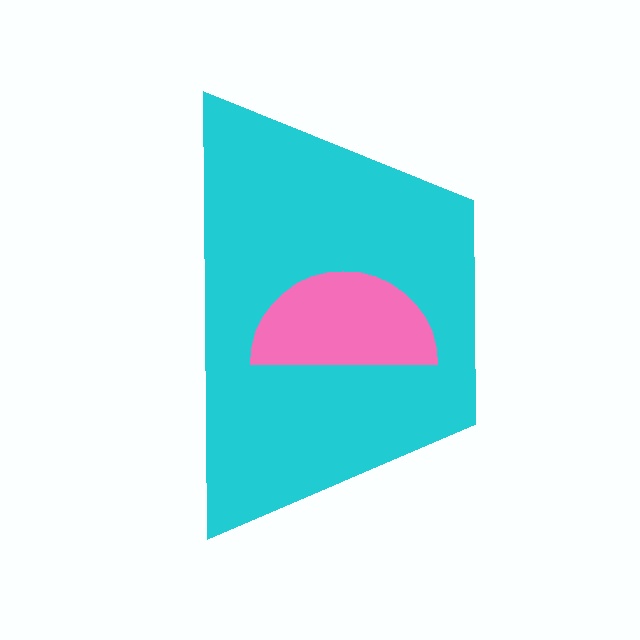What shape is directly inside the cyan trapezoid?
The pink semicircle.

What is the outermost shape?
The cyan trapezoid.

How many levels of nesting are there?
2.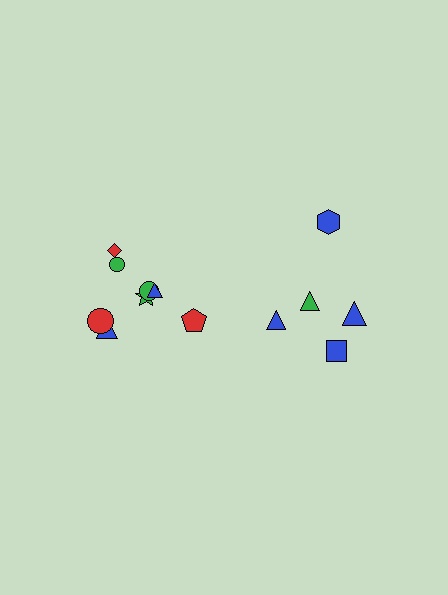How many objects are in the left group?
There are 8 objects.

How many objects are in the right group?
There are 5 objects.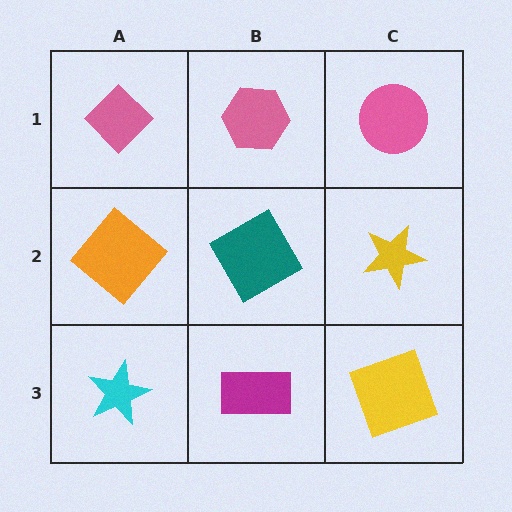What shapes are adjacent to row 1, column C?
A yellow star (row 2, column C), a pink hexagon (row 1, column B).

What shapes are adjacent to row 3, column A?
An orange diamond (row 2, column A), a magenta rectangle (row 3, column B).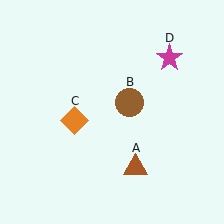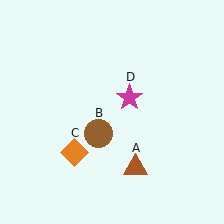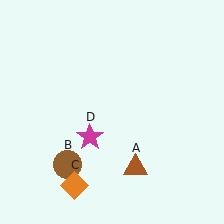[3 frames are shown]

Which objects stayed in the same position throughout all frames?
Brown triangle (object A) remained stationary.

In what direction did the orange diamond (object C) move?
The orange diamond (object C) moved down.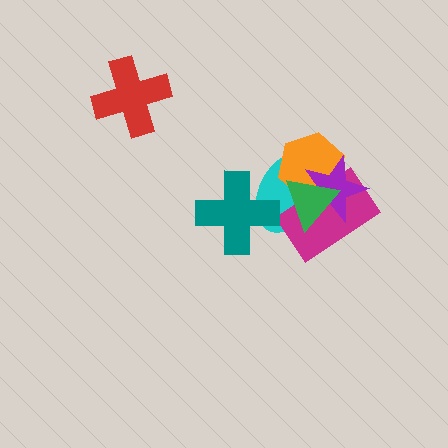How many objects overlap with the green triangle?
4 objects overlap with the green triangle.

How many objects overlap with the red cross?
0 objects overlap with the red cross.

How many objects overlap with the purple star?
4 objects overlap with the purple star.